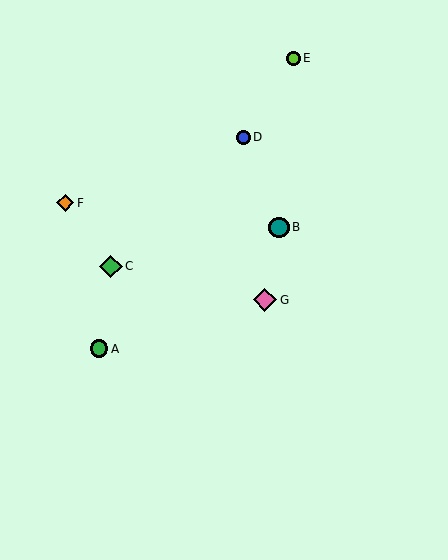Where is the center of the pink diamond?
The center of the pink diamond is at (265, 300).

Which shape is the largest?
The pink diamond (labeled G) is the largest.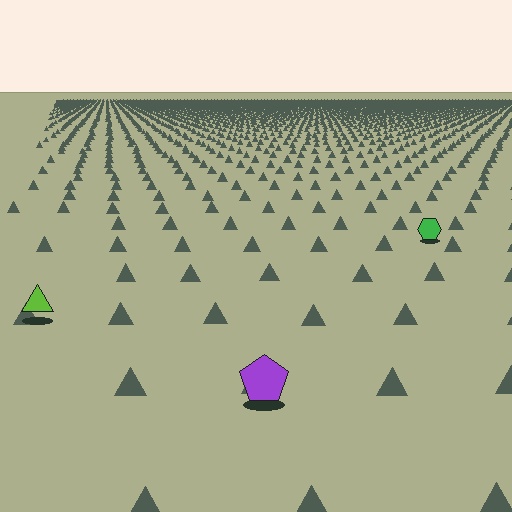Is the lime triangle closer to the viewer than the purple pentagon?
No. The purple pentagon is closer — you can tell from the texture gradient: the ground texture is coarser near it.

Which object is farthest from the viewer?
The green hexagon is farthest from the viewer. It appears smaller and the ground texture around it is denser.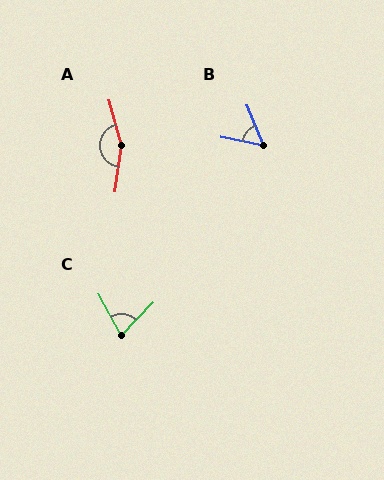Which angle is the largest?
A, at approximately 157 degrees.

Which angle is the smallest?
B, at approximately 57 degrees.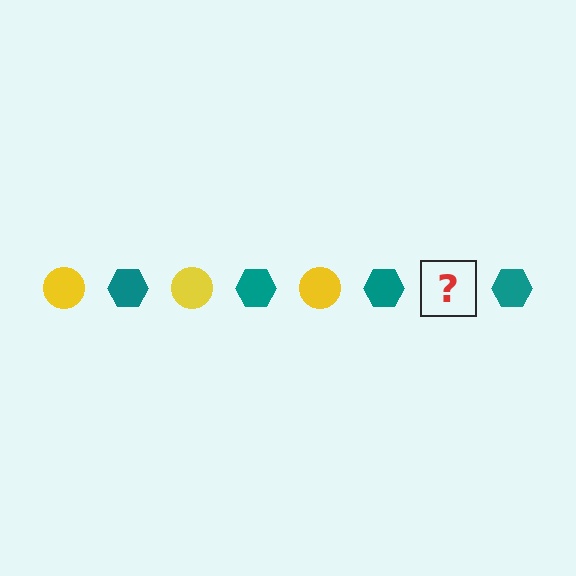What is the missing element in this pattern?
The missing element is a yellow circle.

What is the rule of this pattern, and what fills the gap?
The rule is that the pattern alternates between yellow circle and teal hexagon. The gap should be filled with a yellow circle.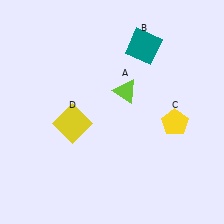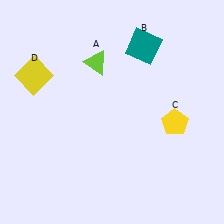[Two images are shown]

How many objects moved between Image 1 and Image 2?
2 objects moved between the two images.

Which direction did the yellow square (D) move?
The yellow square (D) moved up.